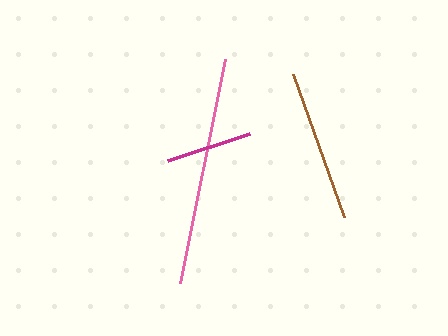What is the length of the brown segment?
The brown segment is approximately 152 pixels long.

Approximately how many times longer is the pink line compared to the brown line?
The pink line is approximately 1.5 times the length of the brown line.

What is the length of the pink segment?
The pink segment is approximately 228 pixels long.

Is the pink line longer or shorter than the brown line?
The pink line is longer than the brown line.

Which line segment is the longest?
The pink line is the longest at approximately 228 pixels.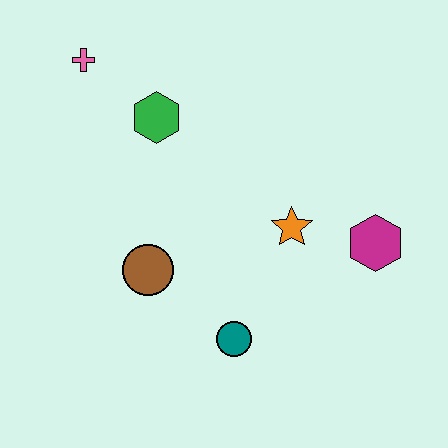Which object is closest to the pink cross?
The green hexagon is closest to the pink cross.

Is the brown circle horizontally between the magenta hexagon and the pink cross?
Yes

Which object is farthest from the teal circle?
The pink cross is farthest from the teal circle.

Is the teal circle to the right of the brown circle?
Yes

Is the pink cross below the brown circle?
No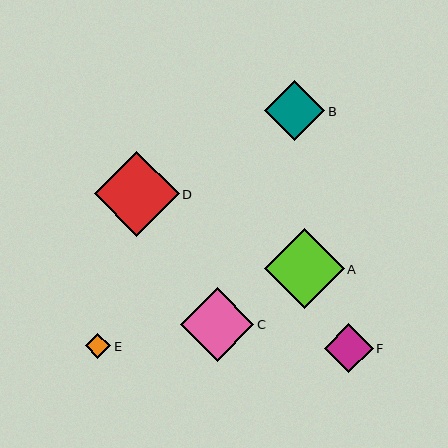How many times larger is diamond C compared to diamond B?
Diamond C is approximately 1.2 times the size of diamond B.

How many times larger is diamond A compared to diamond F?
Diamond A is approximately 1.7 times the size of diamond F.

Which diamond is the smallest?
Diamond E is the smallest with a size of approximately 25 pixels.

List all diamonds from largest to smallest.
From largest to smallest: D, A, C, B, F, E.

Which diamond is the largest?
Diamond D is the largest with a size of approximately 85 pixels.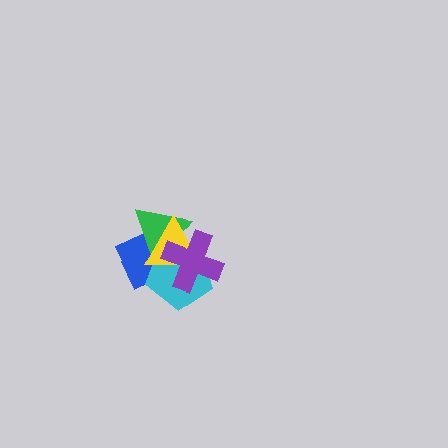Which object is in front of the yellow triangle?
The purple cross is in front of the yellow triangle.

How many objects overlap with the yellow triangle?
4 objects overlap with the yellow triangle.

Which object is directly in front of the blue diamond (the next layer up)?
The cyan pentagon is directly in front of the blue diamond.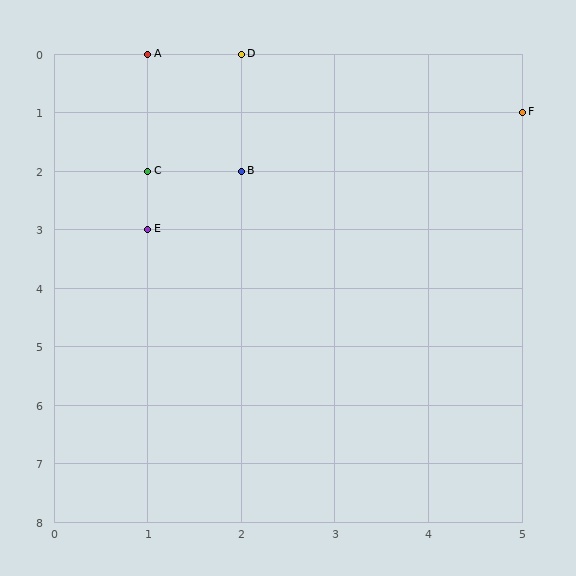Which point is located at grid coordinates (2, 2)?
Point B is at (2, 2).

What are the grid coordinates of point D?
Point D is at grid coordinates (2, 0).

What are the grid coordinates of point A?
Point A is at grid coordinates (1, 0).